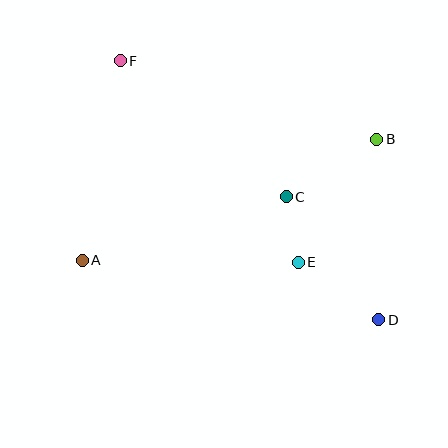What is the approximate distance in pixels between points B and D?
The distance between B and D is approximately 180 pixels.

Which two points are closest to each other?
Points C and E are closest to each other.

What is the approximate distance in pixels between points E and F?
The distance between E and F is approximately 269 pixels.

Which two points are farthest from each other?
Points D and F are farthest from each other.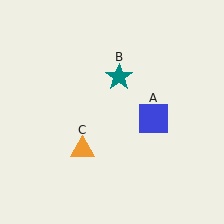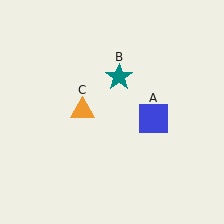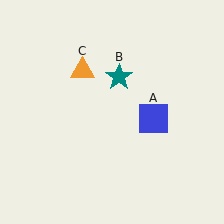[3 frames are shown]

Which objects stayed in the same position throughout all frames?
Blue square (object A) and teal star (object B) remained stationary.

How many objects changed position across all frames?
1 object changed position: orange triangle (object C).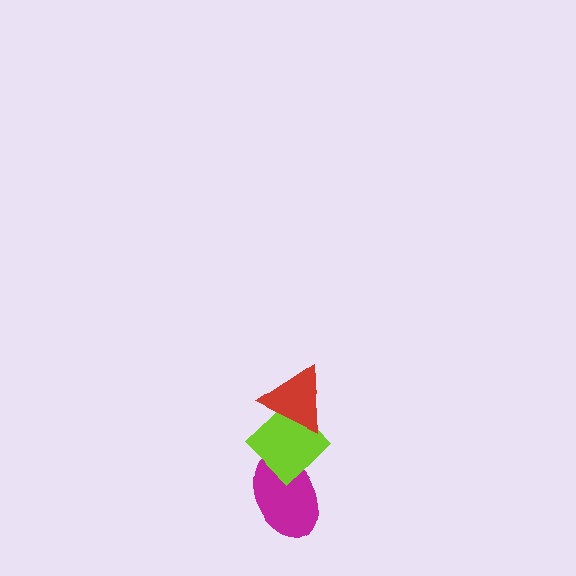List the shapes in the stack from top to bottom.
From top to bottom: the red triangle, the lime diamond, the magenta ellipse.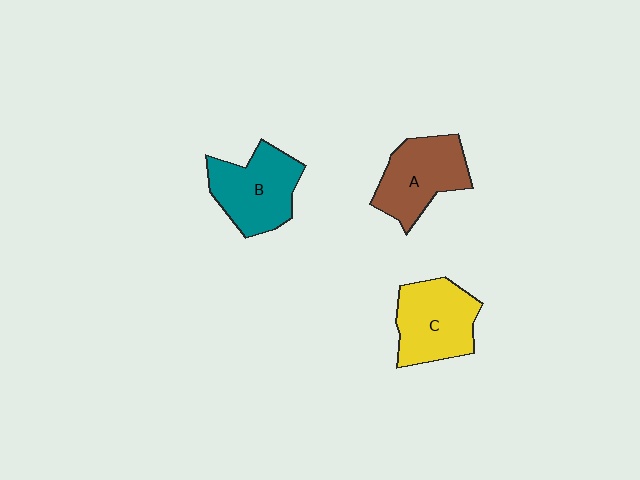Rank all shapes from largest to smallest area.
From largest to smallest: C (yellow), B (teal), A (brown).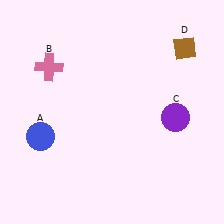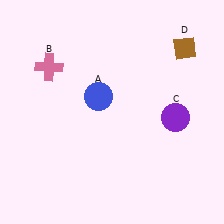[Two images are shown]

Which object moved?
The blue circle (A) moved right.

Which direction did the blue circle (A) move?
The blue circle (A) moved right.